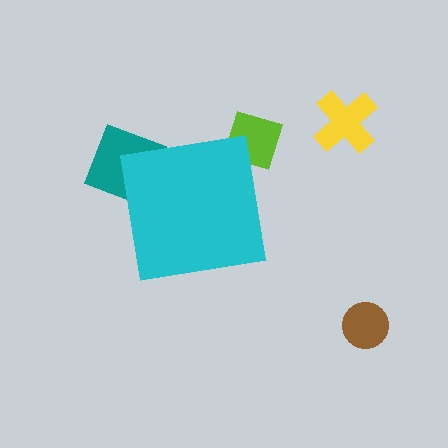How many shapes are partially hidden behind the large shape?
2 shapes are partially hidden.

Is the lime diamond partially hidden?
Yes, the lime diamond is partially hidden behind the cyan square.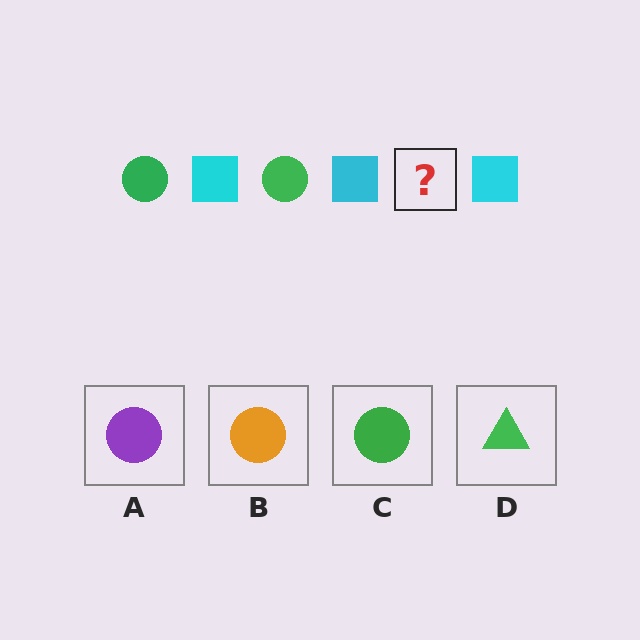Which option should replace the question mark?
Option C.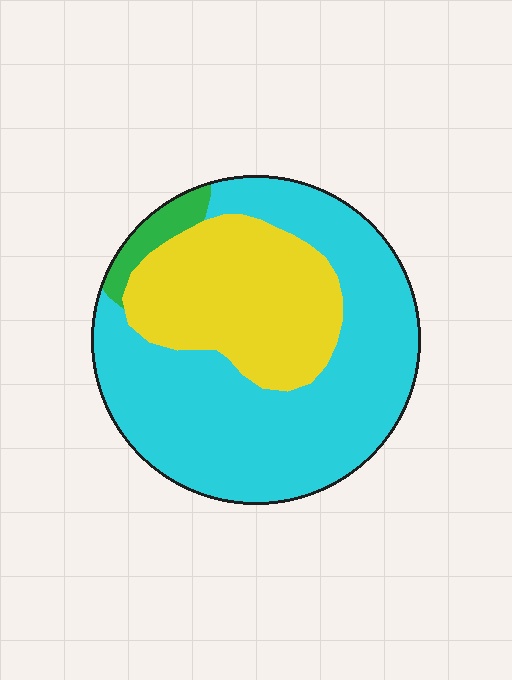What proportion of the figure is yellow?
Yellow covers around 30% of the figure.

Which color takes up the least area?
Green, at roughly 5%.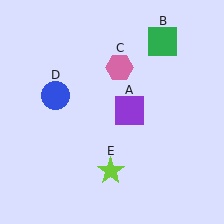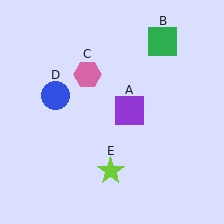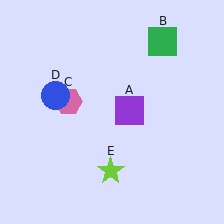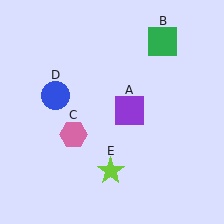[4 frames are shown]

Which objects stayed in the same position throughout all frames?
Purple square (object A) and green square (object B) and blue circle (object D) and lime star (object E) remained stationary.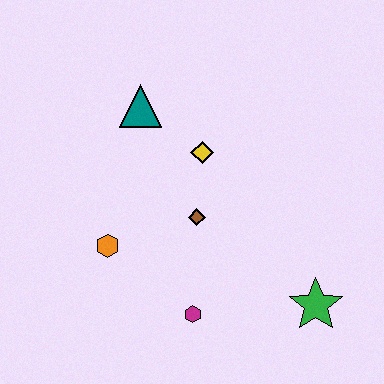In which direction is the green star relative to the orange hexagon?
The green star is to the right of the orange hexagon.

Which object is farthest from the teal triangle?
The green star is farthest from the teal triangle.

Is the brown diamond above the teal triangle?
No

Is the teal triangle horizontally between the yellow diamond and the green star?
No